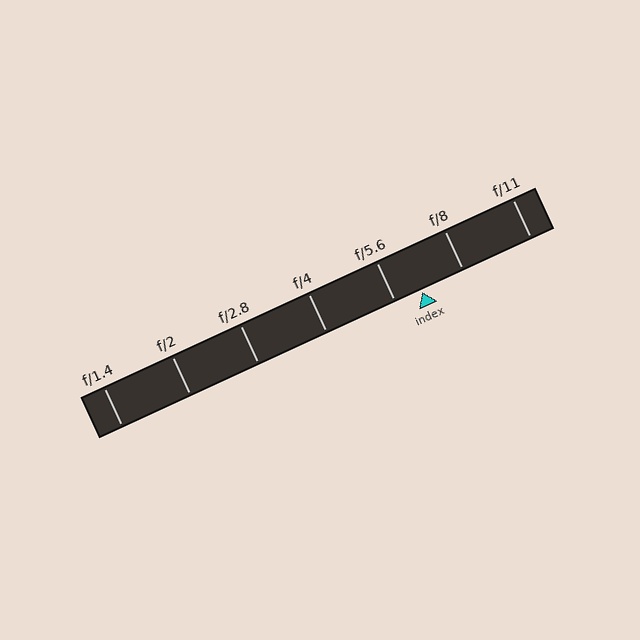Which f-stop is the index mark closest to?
The index mark is closest to f/5.6.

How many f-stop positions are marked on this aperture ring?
There are 7 f-stop positions marked.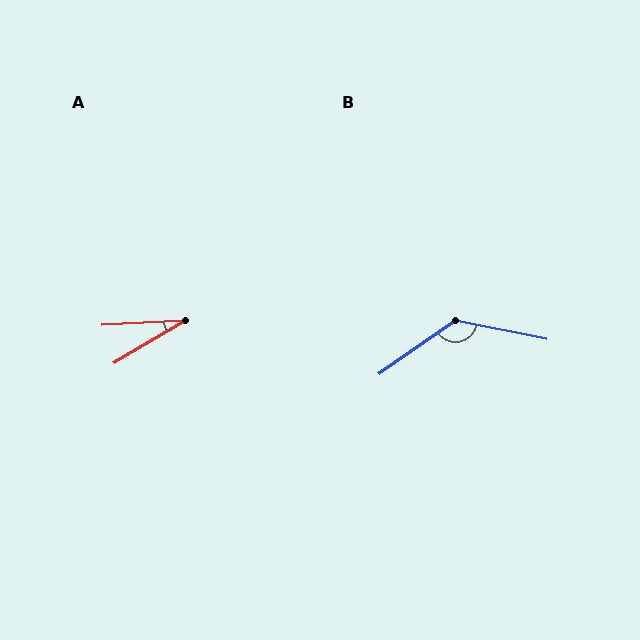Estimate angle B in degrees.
Approximately 134 degrees.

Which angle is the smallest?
A, at approximately 27 degrees.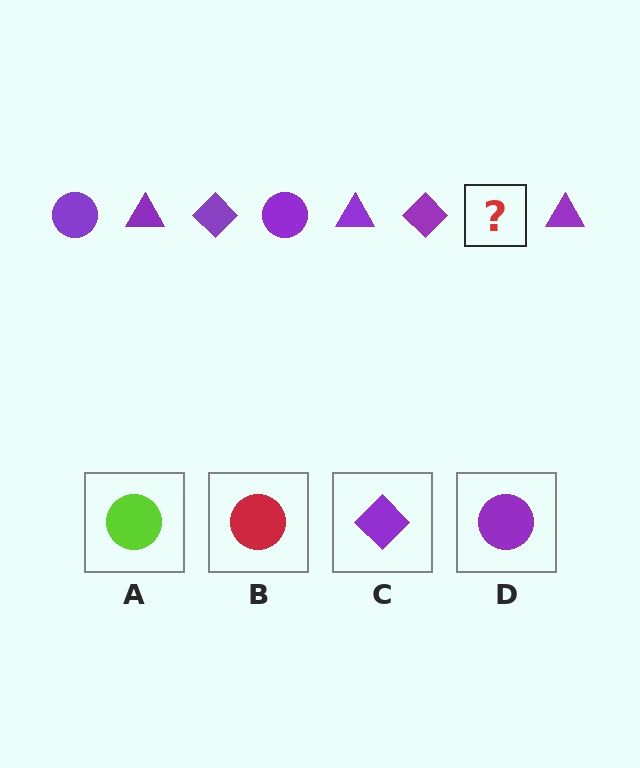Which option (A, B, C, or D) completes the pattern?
D.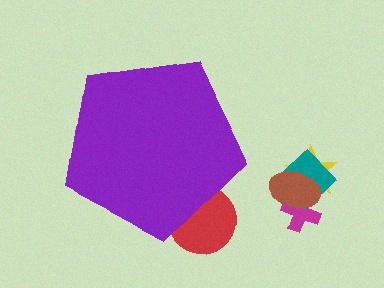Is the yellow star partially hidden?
No, the yellow star is fully visible.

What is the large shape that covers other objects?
A purple pentagon.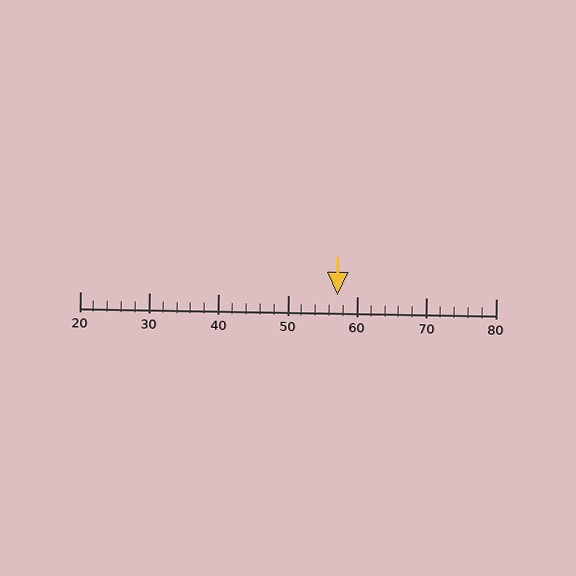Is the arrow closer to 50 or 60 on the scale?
The arrow is closer to 60.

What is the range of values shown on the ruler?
The ruler shows values from 20 to 80.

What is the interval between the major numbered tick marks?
The major tick marks are spaced 10 units apart.